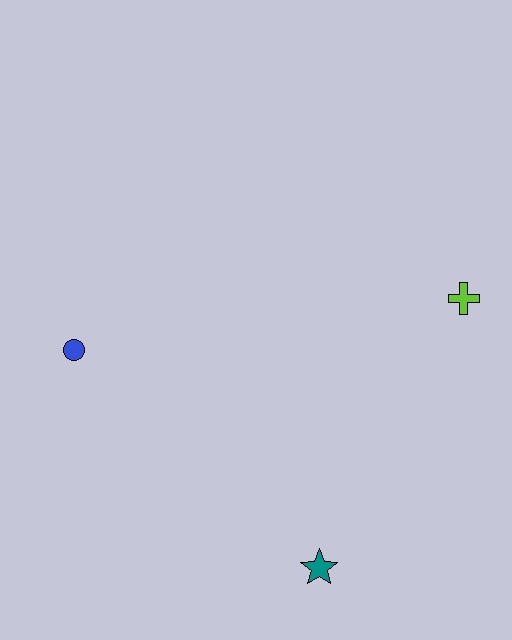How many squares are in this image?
There are no squares.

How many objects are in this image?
There are 3 objects.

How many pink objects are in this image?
There are no pink objects.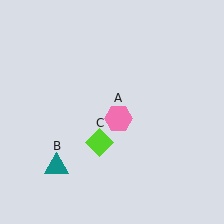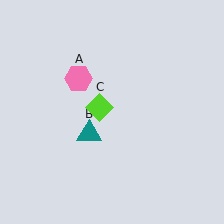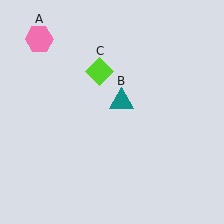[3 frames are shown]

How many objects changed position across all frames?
3 objects changed position: pink hexagon (object A), teal triangle (object B), lime diamond (object C).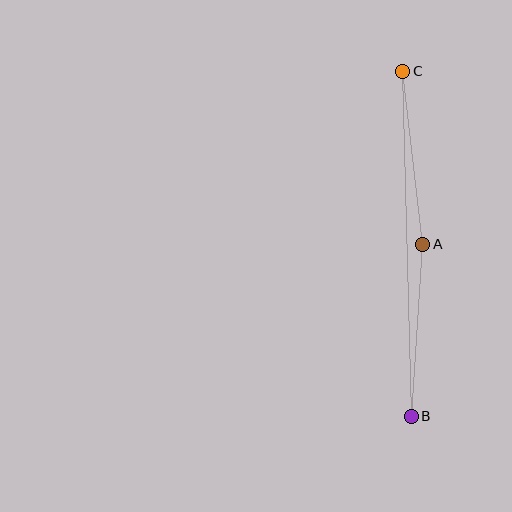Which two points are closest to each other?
Points A and B are closest to each other.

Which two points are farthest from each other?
Points B and C are farthest from each other.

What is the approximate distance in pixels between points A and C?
The distance between A and C is approximately 174 pixels.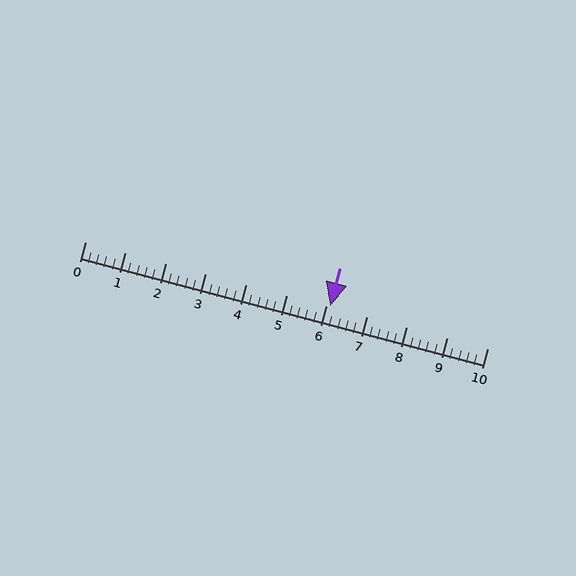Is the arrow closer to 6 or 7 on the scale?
The arrow is closer to 6.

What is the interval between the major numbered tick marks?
The major tick marks are spaced 1 units apart.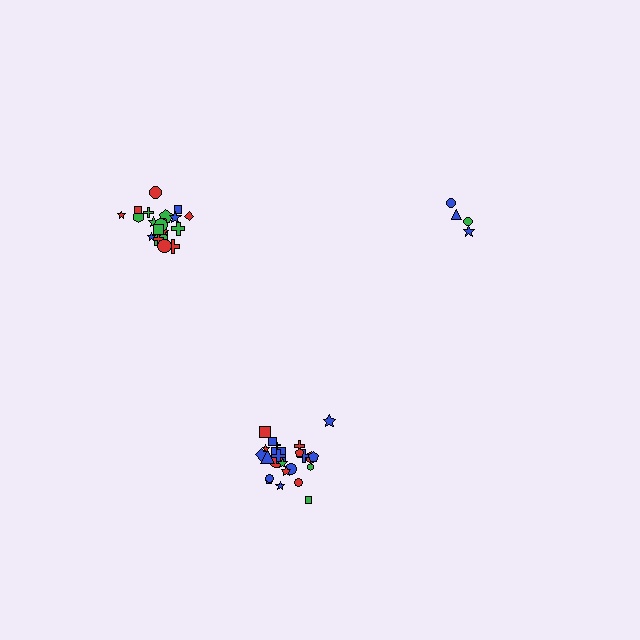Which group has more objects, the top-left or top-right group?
The top-left group.